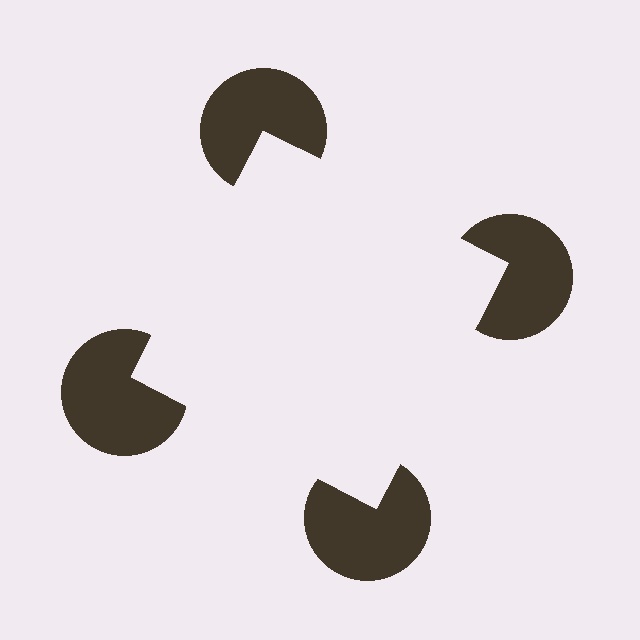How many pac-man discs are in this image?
There are 4 — one at each vertex of the illusory square.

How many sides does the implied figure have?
4 sides.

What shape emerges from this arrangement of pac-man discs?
An illusory square — its edges are inferred from the aligned wedge cuts in the pac-man discs, not physically drawn.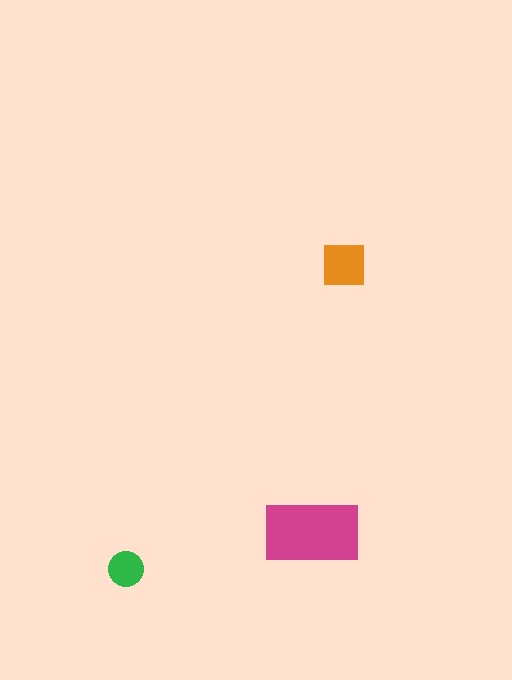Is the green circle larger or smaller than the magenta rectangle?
Smaller.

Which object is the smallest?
The green circle.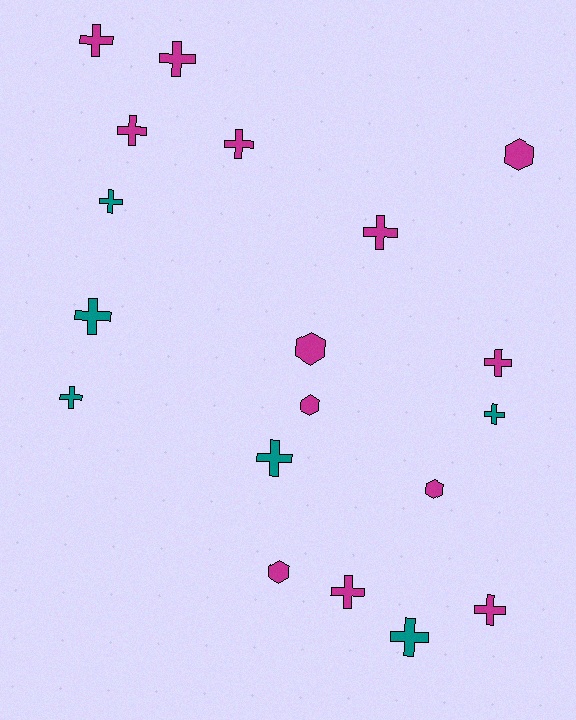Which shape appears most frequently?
Cross, with 14 objects.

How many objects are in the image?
There are 19 objects.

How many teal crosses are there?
There are 6 teal crosses.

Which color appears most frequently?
Magenta, with 13 objects.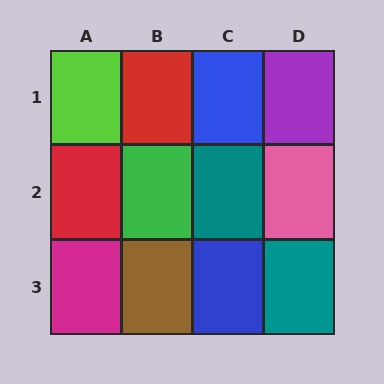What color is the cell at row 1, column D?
Purple.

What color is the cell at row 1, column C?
Blue.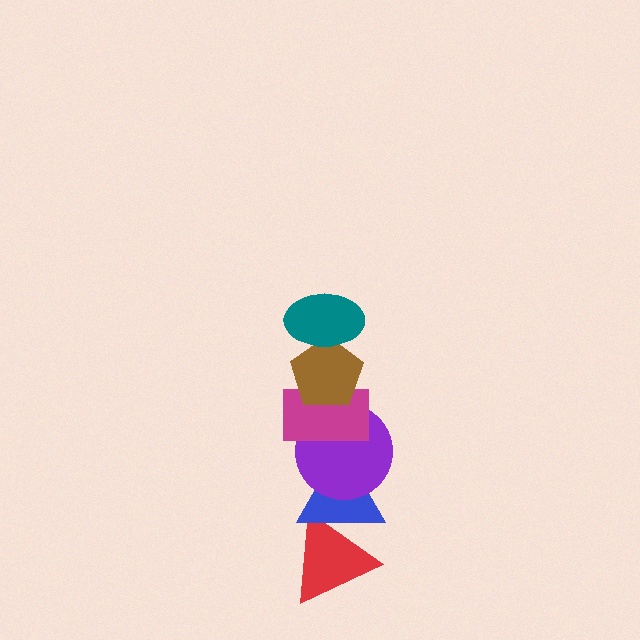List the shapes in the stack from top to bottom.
From top to bottom: the teal ellipse, the brown pentagon, the magenta rectangle, the purple circle, the blue triangle, the red triangle.